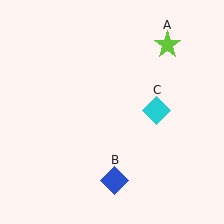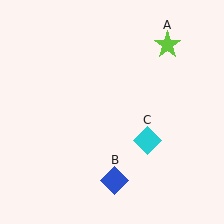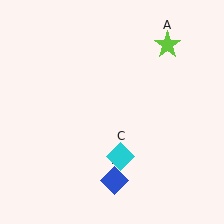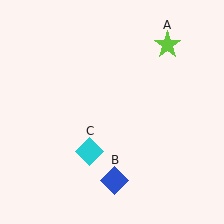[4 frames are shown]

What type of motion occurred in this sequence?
The cyan diamond (object C) rotated clockwise around the center of the scene.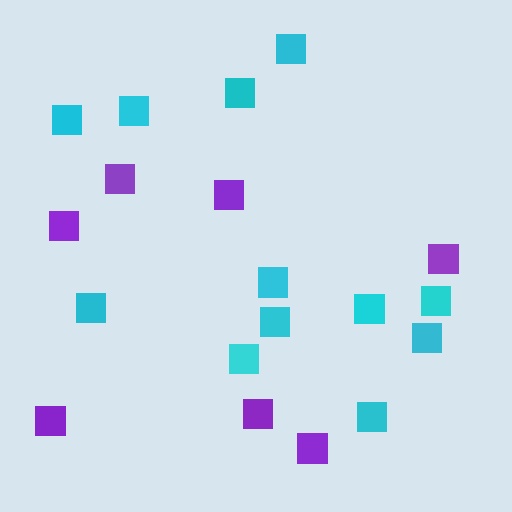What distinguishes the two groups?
There are 2 groups: one group of purple squares (7) and one group of cyan squares (12).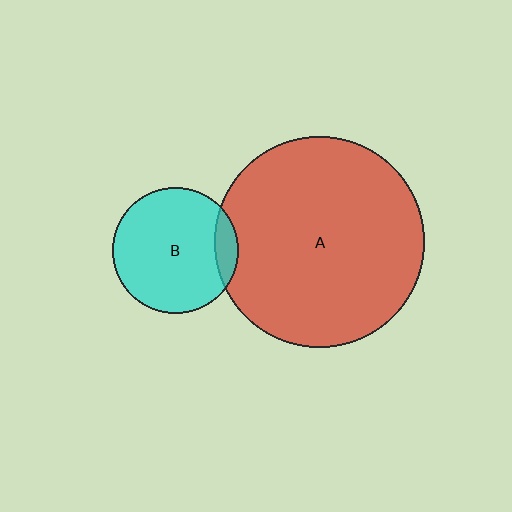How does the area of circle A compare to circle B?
Approximately 2.8 times.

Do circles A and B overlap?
Yes.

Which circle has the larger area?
Circle A (red).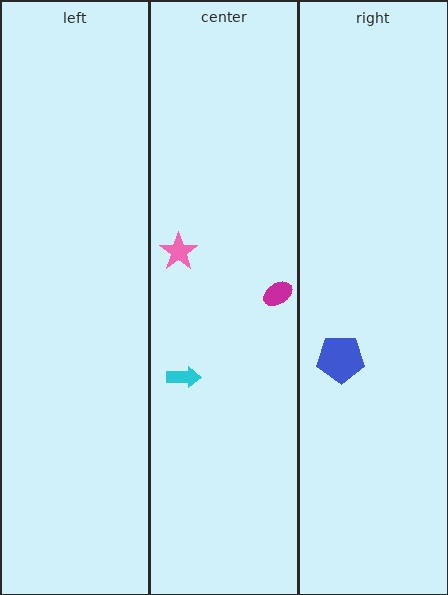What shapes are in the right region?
The blue pentagon.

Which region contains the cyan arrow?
The center region.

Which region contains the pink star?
The center region.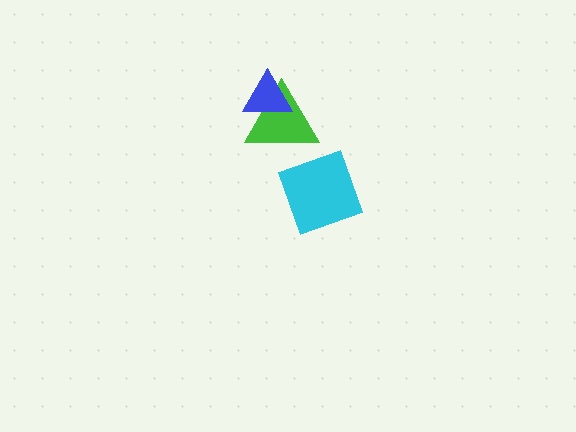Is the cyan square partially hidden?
No, no other shape covers it.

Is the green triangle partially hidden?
Yes, it is partially covered by another shape.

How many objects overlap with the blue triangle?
1 object overlaps with the blue triangle.